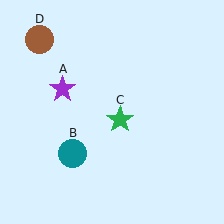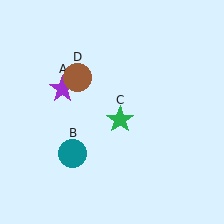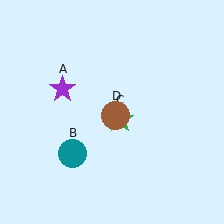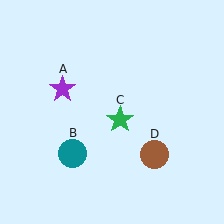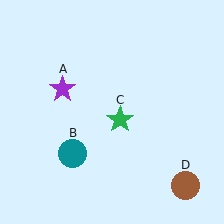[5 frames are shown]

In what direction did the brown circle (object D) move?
The brown circle (object D) moved down and to the right.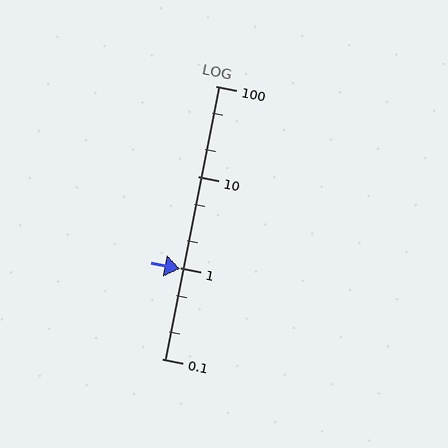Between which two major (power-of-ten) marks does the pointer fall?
The pointer is between 0.1 and 1.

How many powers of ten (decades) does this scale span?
The scale spans 3 decades, from 0.1 to 100.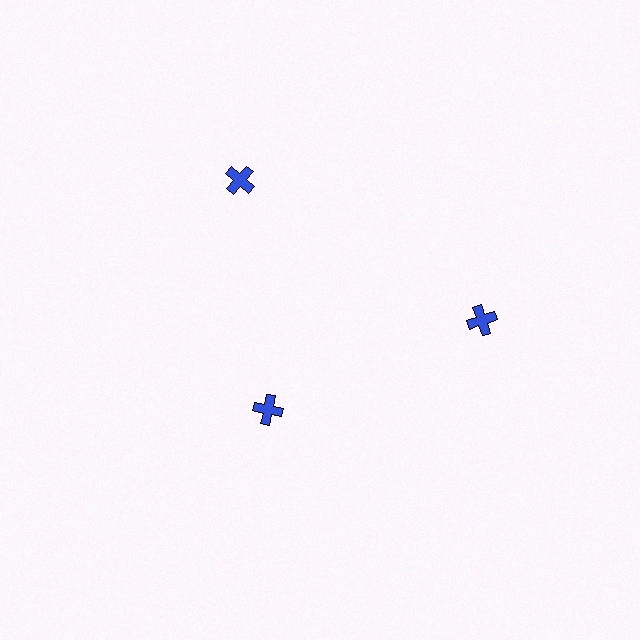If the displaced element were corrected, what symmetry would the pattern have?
It would have 3-fold rotational symmetry — the pattern would map onto itself every 120 degrees.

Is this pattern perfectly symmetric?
No. The 3 blue crosses are arranged in a ring, but one element near the 7 o'clock position is pulled inward toward the center, breaking the 3-fold rotational symmetry.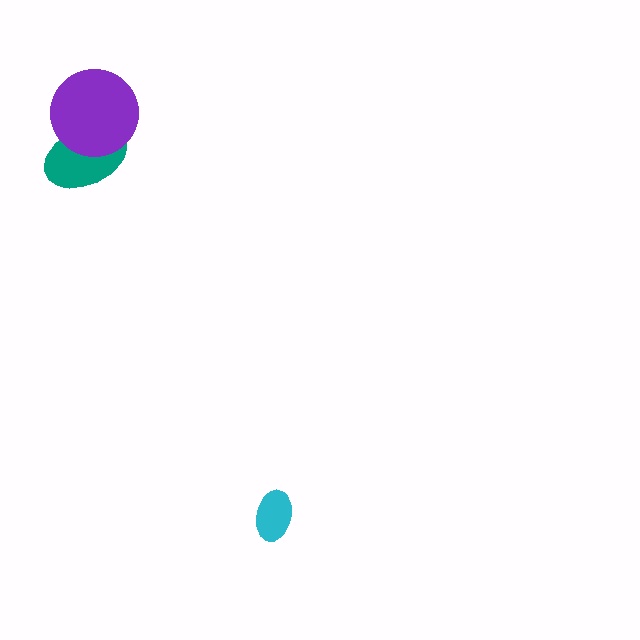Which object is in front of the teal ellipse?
The purple circle is in front of the teal ellipse.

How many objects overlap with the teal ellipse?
1 object overlaps with the teal ellipse.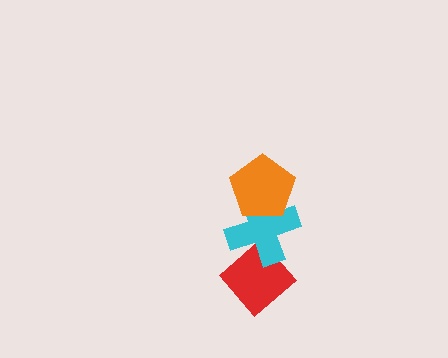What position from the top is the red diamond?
The red diamond is 3rd from the top.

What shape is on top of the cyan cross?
The orange pentagon is on top of the cyan cross.